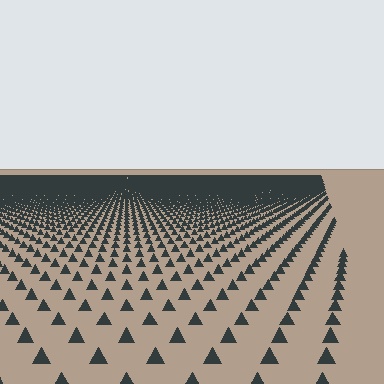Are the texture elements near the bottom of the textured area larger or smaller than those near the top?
Larger. Near the bottom, elements are closer to the viewer and appear at a bigger on-screen size.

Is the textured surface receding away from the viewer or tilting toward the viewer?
The surface is receding away from the viewer. Texture elements get smaller and denser toward the top.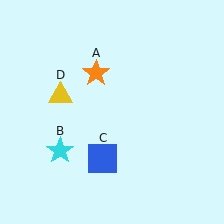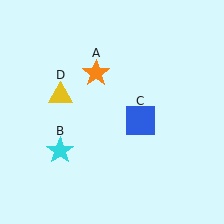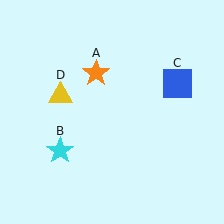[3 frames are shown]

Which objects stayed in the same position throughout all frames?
Orange star (object A) and cyan star (object B) and yellow triangle (object D) remained stationary.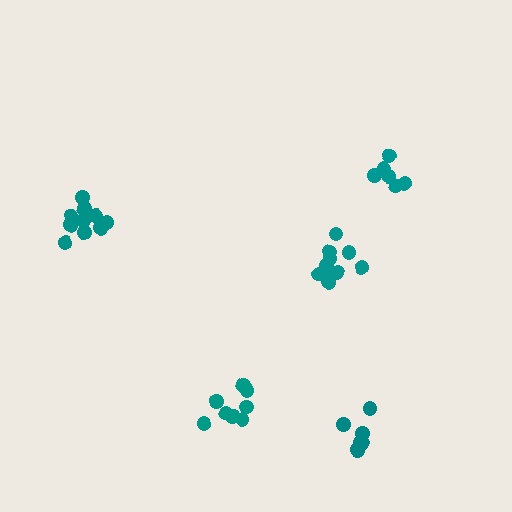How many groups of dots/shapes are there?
There are 5 groups.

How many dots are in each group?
Group 1: 10 dots, Group 2: 6 dots, Group 3: 6 dots, Group 4: 11 dots, Group 5: 8 dots (41 total).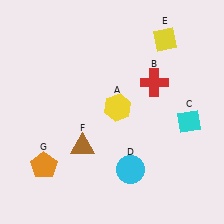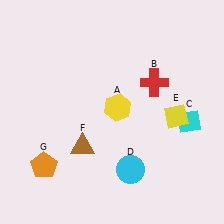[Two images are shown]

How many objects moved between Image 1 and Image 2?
1 object moved between the two images.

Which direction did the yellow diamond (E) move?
The yellow diamond (E) moved down.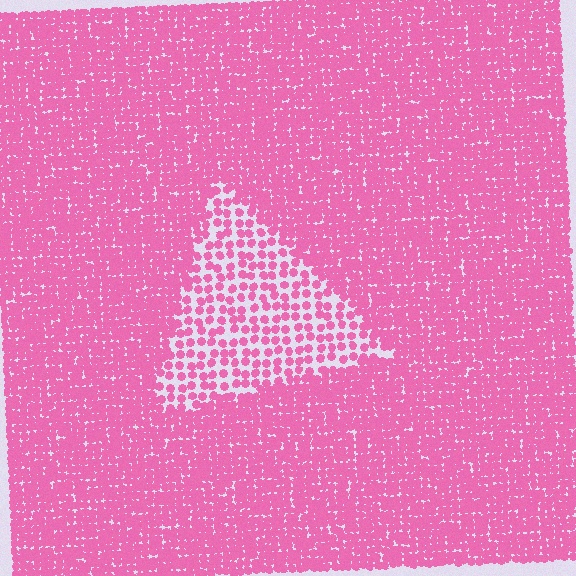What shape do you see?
I see a triangle.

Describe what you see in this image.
The image contains small pink elements arranged at two different densities. A triangle-shaped region is visible where the elements are less densely packed than the surrounding area.